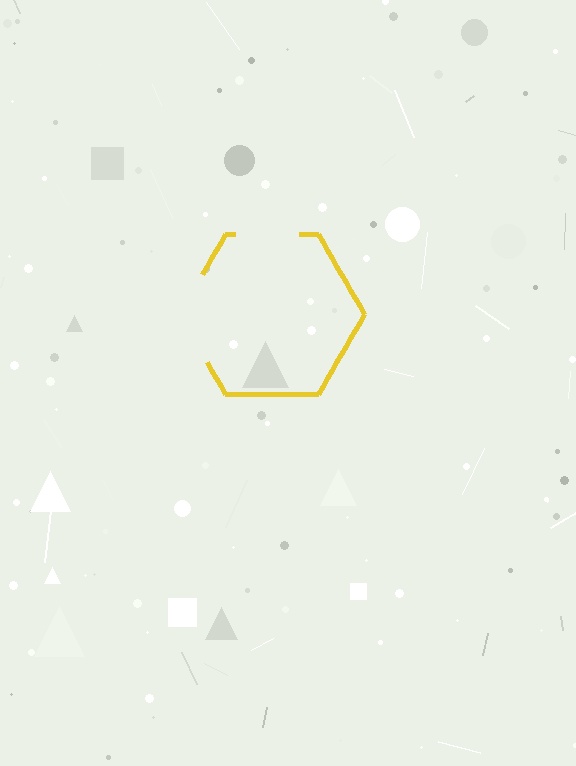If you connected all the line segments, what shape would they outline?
They would outline a hexagon.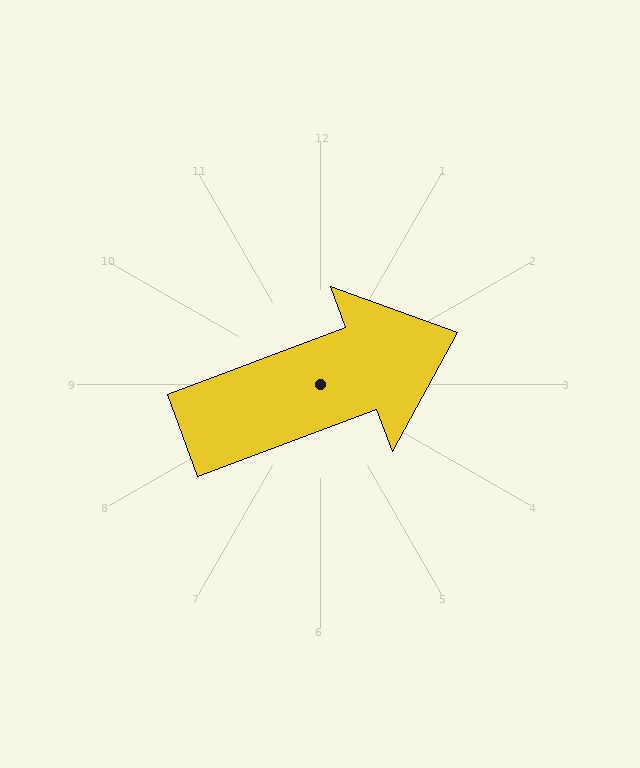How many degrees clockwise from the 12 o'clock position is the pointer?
Approximately 69 degrees.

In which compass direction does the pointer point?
East.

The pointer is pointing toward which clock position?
Roughly 2 o'clock.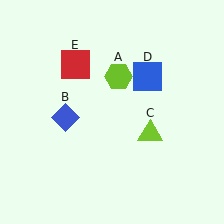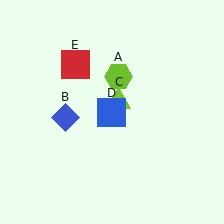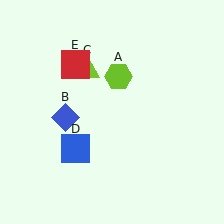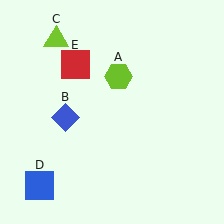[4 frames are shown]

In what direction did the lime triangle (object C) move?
The lime triangle (object C) moved up and to the left.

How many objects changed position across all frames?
2 objects changed position: lime triangle (object C), blue square (object D).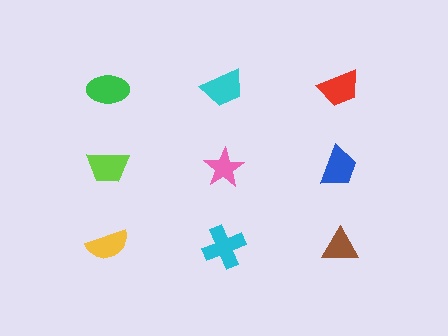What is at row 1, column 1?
A green ellipse.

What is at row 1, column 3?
A red trapezoid.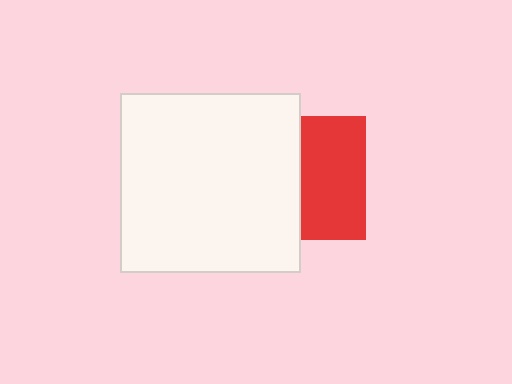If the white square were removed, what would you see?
You would see the complete red square.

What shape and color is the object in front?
The object in front is a white square.